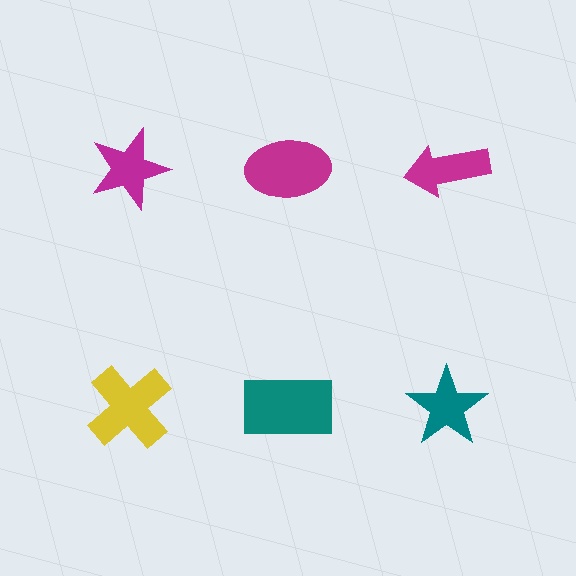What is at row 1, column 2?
A magenta ellipse.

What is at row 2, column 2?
A teal rectangle.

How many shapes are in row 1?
3 shapes.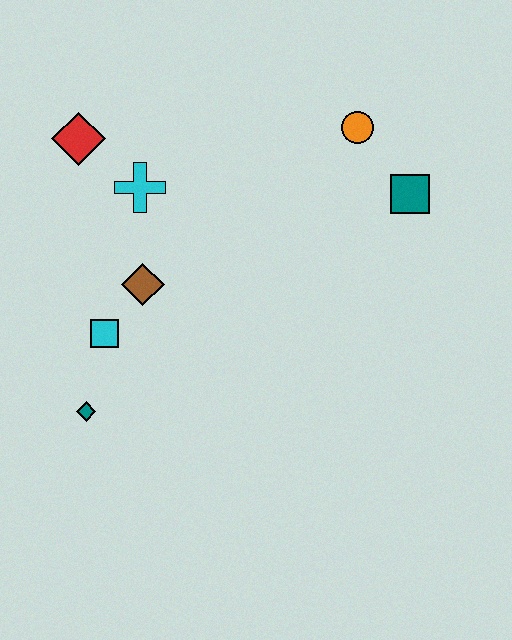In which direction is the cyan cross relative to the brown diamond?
The cyan cross is above the brown diamond.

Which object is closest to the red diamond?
The cyan cross is closest to the red diamond.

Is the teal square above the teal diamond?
Yes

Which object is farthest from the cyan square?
The teal square is farthest from the cyan square.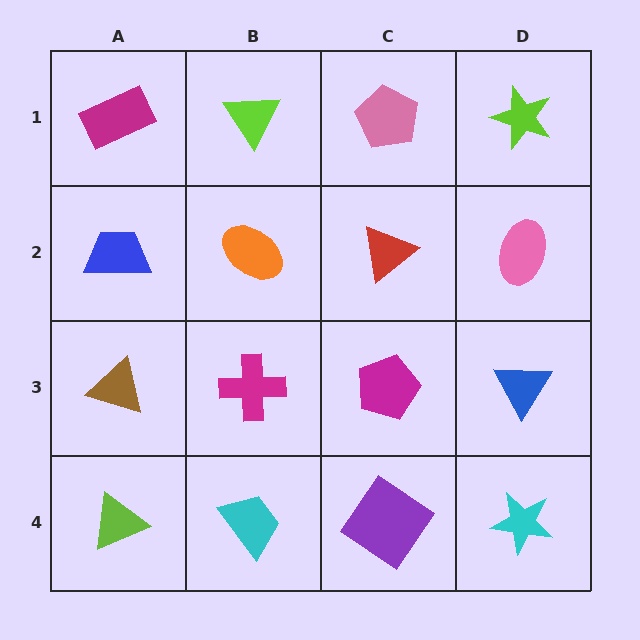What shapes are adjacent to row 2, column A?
A magenta rectangle (row 1, column A), a brown triangle (row 3, column A), an orange ellipse (row 2, column B).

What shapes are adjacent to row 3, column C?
A red triangle (row 2, column C), a purple diamond (row 4, column C), a magenta cross (row 3, column B), a blue triangle (row 3, column D).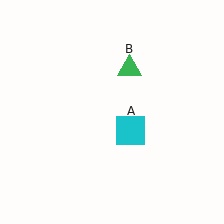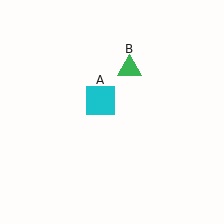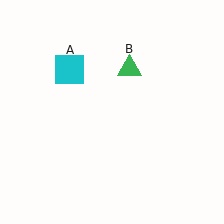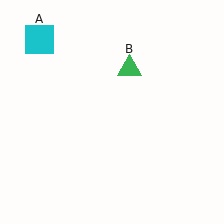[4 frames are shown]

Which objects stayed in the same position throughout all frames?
Green triangle (object B) remained stationary.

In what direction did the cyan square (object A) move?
The cyan square (object A) moved up and to the left.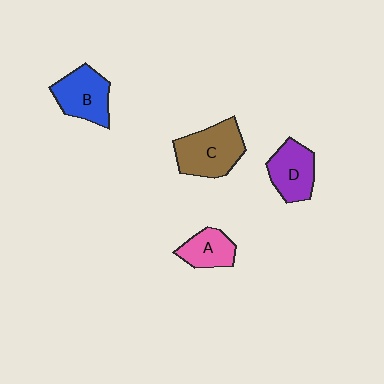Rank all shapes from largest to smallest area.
From largest to smallest: C (brown), B (blue), D (purple), A (pink).